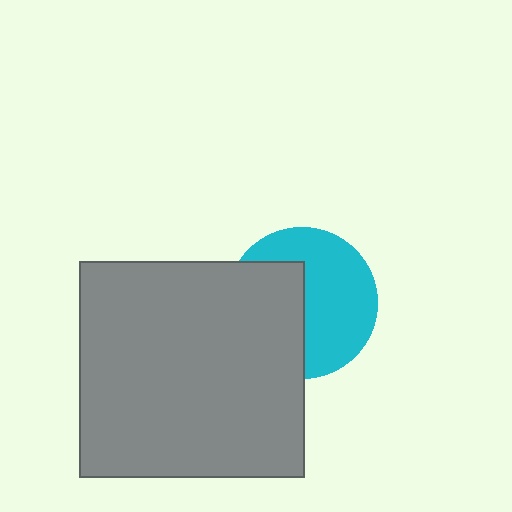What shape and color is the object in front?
The object in front is a gray rectangle.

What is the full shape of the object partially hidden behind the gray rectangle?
The partially hidden object is a cyan circle.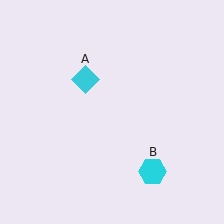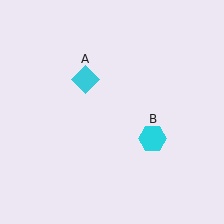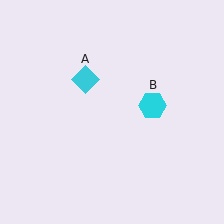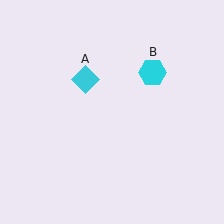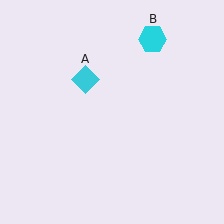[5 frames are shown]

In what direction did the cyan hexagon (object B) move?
The cyan hexagon (object B) moved up.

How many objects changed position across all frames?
1 object changed position: cyan hexagon (object B).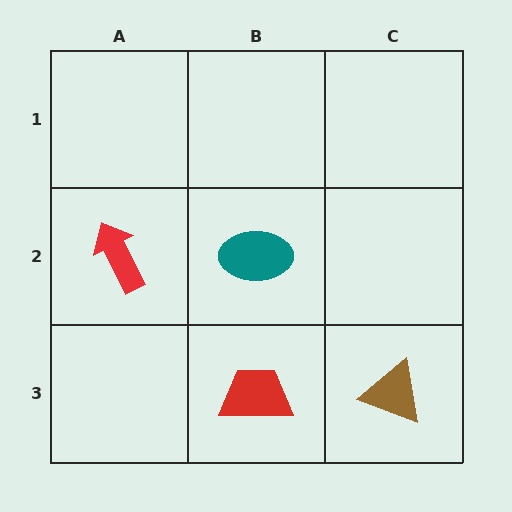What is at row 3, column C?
A brown triangle.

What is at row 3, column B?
A red trapezoid.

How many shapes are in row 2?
2 shapes.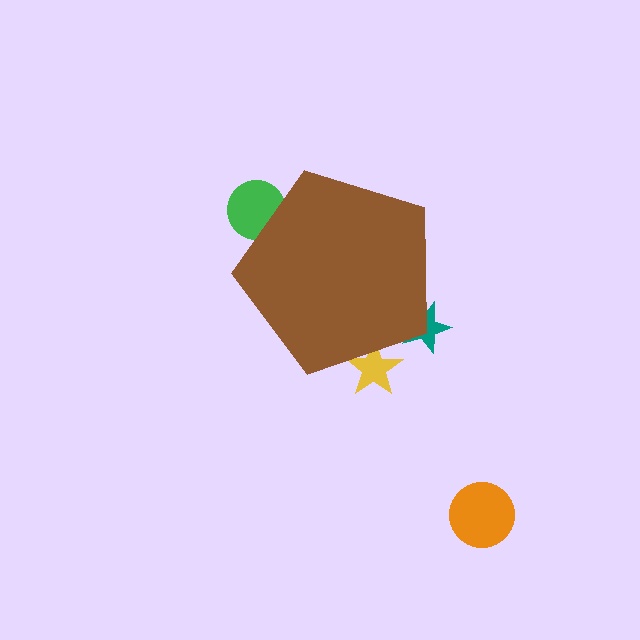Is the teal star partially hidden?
Yes, the teal star is partially hidden behind the brown pentagon.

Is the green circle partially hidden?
Yes, the green circle is partially hidden behind the brown pentagon.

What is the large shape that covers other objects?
A brown pentagon.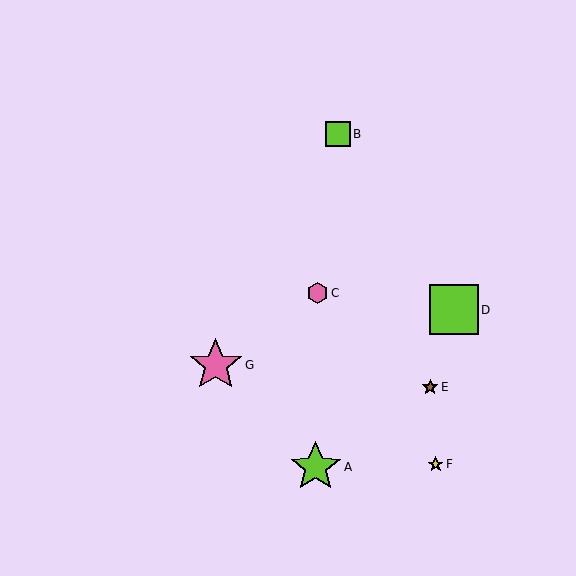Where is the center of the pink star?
The center of the pink star is at (216, 365).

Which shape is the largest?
The pink star (labeled G) is the largest.